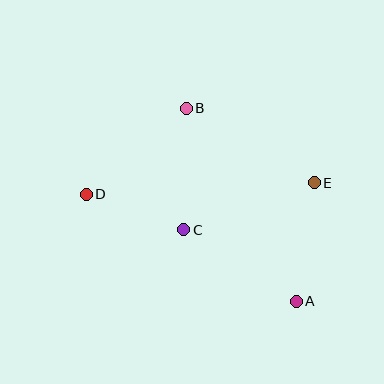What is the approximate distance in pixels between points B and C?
The distance between B and C is approximately 121 pixels.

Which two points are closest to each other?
Points C and D are closest to each other.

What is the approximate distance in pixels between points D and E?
The distance between D and E is approximately 228 pixels.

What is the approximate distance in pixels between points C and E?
The distance between C and E is approximately 138 pixels.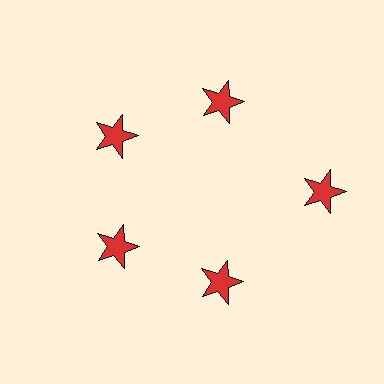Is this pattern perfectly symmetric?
No. The 5 red stars are arranged in a ring, but one element near the 3 o'clock position is pushed outward from the center, breaking the 5-fold rotational symmetry.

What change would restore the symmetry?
The symmetry would be restored by moving it inward, back onto the ring so that all 5 stars sit at equal angles and equal distance from the center.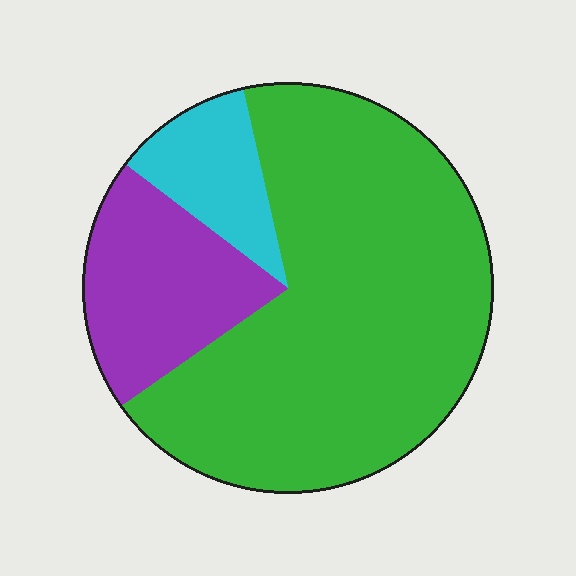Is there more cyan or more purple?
Purple.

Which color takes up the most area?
Green, at roughly 70%.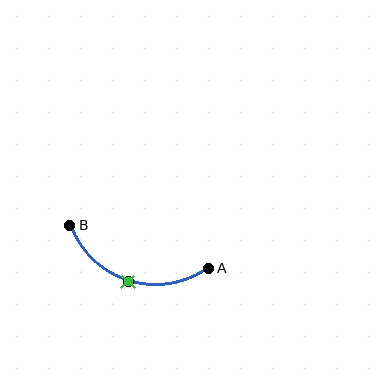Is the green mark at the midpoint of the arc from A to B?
Yes. The green mark lies on the arc at equal arc-length from both A and B — it is the arc midpoint.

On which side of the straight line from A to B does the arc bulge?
The arc bulges below the straight line connecting A and B.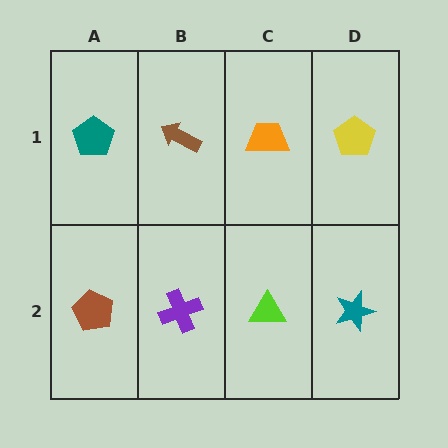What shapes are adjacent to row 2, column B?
A brown arrow (row 1, column B), a brown pentagon (row 2, column A), a lime triangle (row 2, column C).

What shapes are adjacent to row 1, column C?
A lime triangle (row 2, column C), a brown arrow (row 1, column B), a yellow pentagon (row 1, column D).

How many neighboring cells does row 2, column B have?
3.